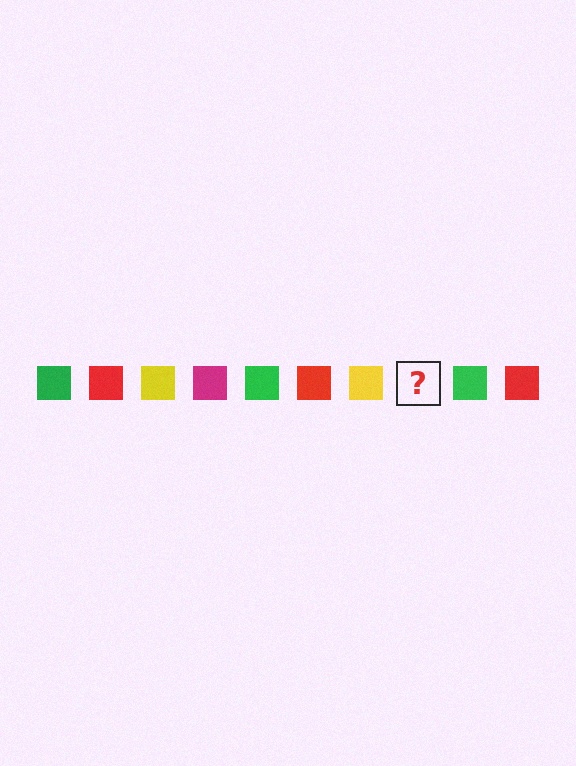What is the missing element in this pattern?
The missing element is a magenta square.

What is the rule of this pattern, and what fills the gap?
The rule is that the pattern cycles through green, red, yellow, magenta squares. The gap should be filled with a magenta square.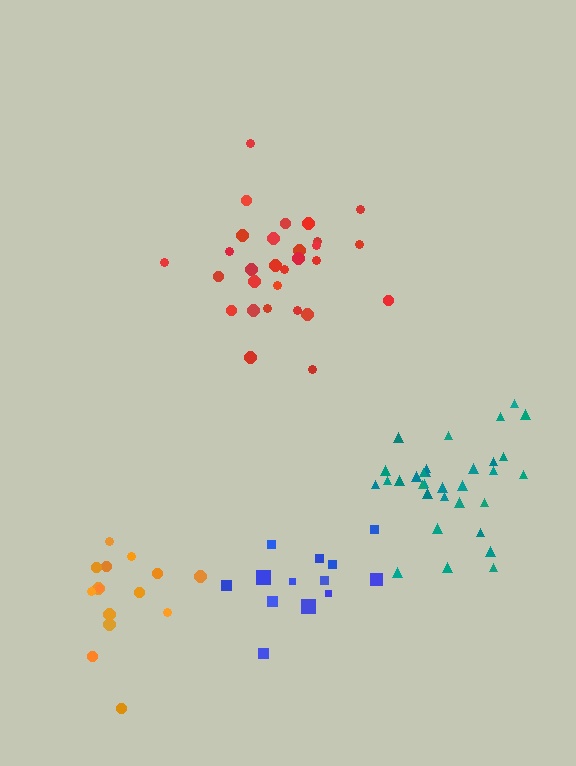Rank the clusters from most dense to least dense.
teal, orange, red, blue.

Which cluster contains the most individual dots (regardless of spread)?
Teal (32).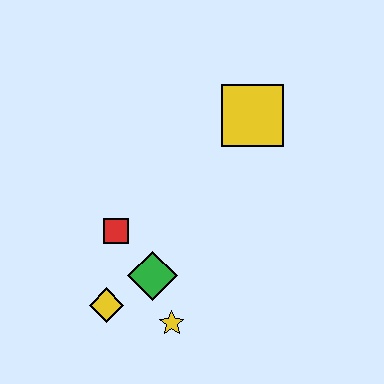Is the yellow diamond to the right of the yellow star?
No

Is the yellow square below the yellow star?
No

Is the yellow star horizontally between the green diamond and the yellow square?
Yes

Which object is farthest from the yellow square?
The yellow diamond is farthest from the yellow square.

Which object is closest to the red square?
The green diamond is closest to the red square.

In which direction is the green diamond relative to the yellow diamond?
The green diamond is to the right of the yellow diamond.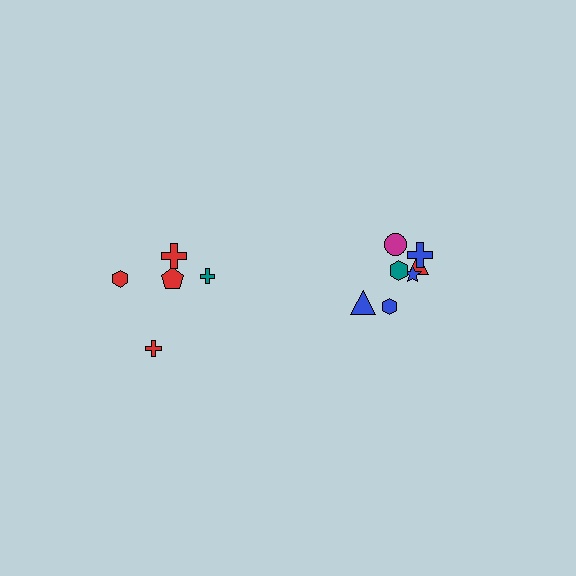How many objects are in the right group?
There are 7 objects.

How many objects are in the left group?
There are 5 objects.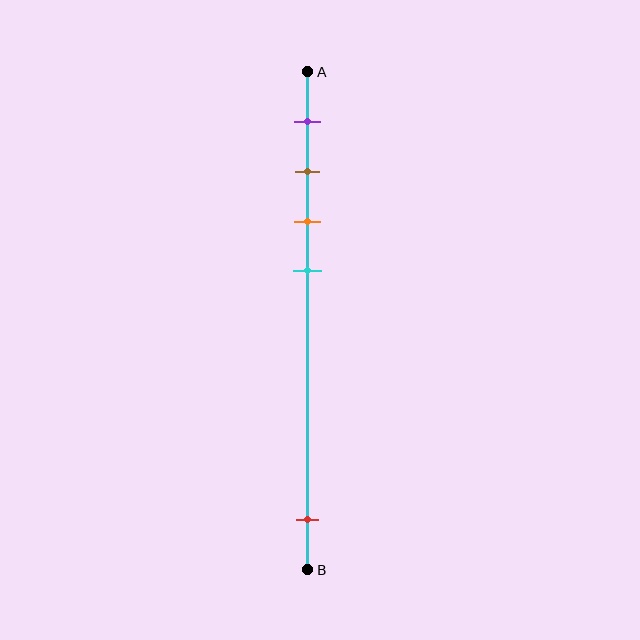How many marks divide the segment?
There are 5 marks dividing the segment.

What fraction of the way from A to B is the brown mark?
The brown mark is approximately 20% (0.2) of the way from A to B.